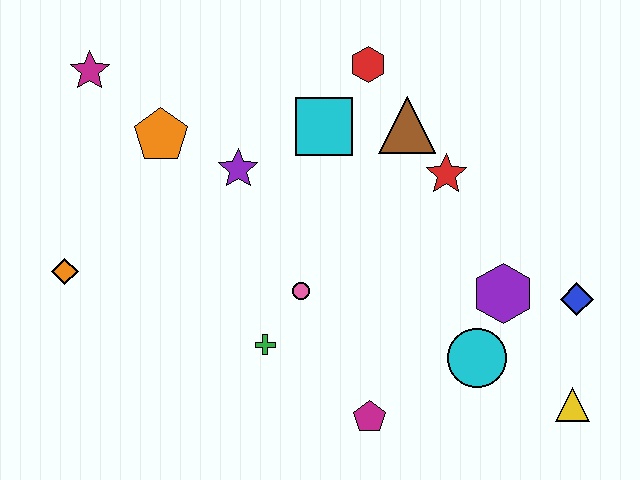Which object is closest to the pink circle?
The green cross is closest to the pink circle.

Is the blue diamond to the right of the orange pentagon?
Yes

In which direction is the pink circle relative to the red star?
The pink circle is to the left of the red star.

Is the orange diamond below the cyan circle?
No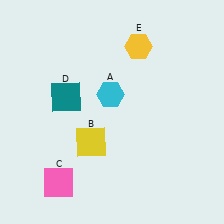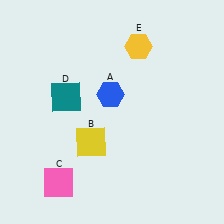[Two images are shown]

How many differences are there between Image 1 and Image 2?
There is 1 difference between the two images.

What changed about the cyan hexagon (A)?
In Image 1, A is cyan. In Image 2, it changed to blue.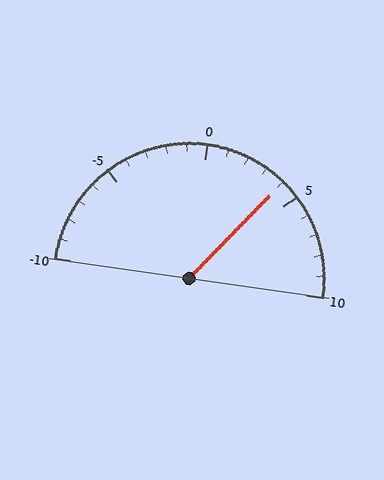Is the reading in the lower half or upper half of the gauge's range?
The reading is in the upper half of the range (-10 to 10).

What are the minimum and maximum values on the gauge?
The gauge ranges from -10 to 10.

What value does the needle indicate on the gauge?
The needle indicates approximately 4.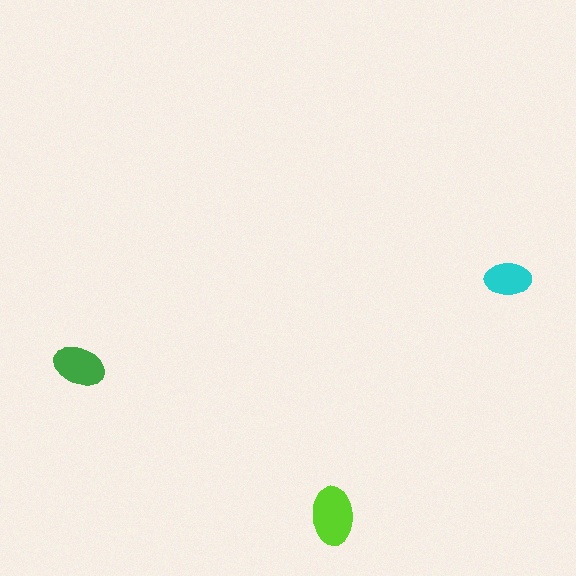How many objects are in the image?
There are 3 objects in the image.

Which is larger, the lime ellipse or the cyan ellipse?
The lime one.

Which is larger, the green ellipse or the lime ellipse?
The lime one.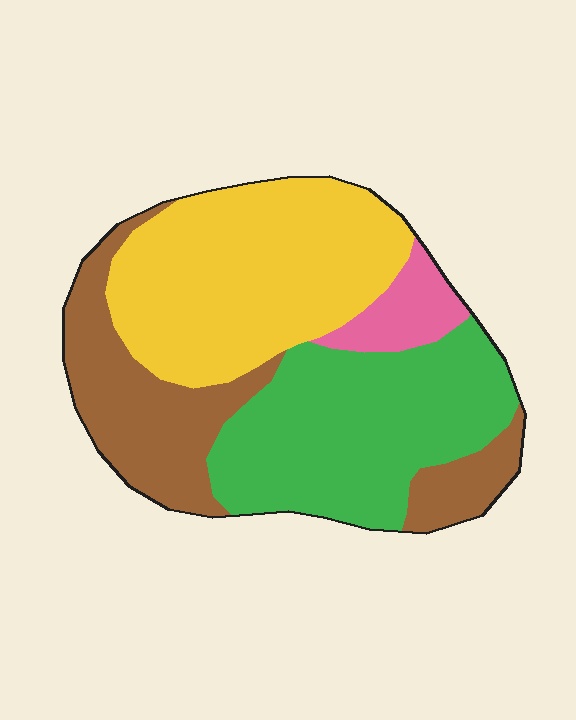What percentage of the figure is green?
Green covers about 35% of the figure.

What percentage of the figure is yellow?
Yellow takes up between a third and a half of the figure.